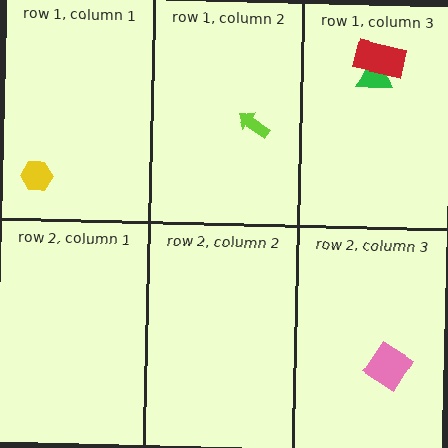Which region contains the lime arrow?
The row 1, column 2 region.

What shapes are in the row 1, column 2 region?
The lime arrow.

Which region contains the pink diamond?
The row 2, column 3 region.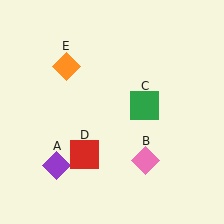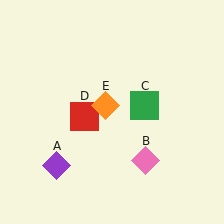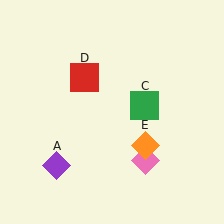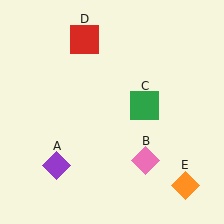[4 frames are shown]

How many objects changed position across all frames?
2 objects changed position: red square (object D), orange diamond (object E).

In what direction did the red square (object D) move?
The red square (object D) moved up.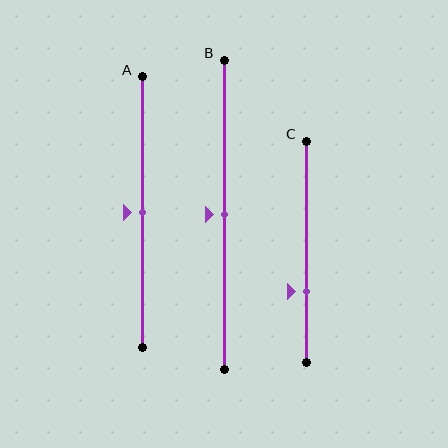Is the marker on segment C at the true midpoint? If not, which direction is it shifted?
No, the marker on segment C is shifted downward by about 18% of the segment length.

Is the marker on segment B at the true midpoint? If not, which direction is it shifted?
Yes, the marker on segment B is at the true midpoint.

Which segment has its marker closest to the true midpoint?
Segment A has its marker closest to the true midpoint.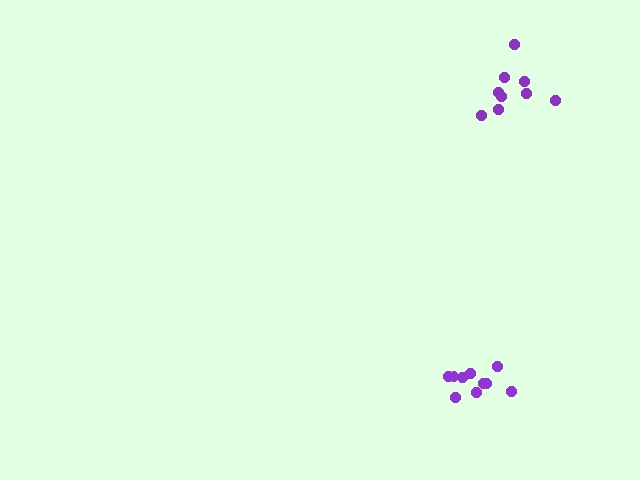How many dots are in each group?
Group 1: 9 dots, Group 2: 10 dots (19 total).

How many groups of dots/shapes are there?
There are 2 groups.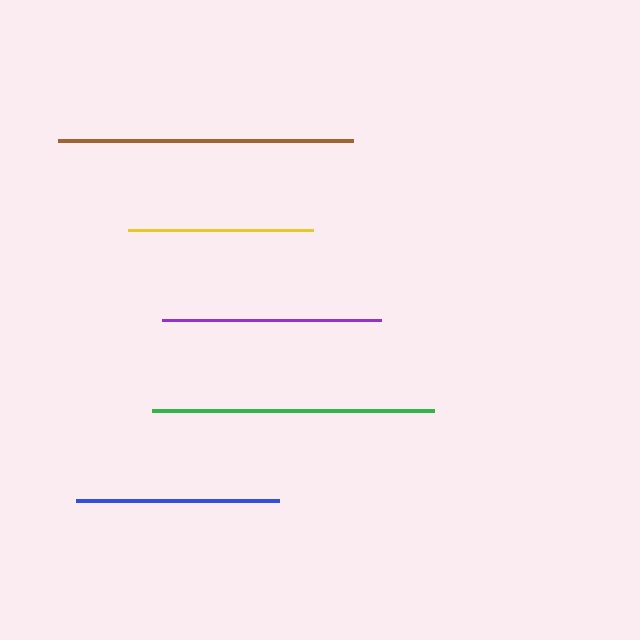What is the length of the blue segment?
The blue segment is approximately 203 pixels long.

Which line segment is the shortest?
The yellow line is the shortest at approximately 186 pixels.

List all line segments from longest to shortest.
From longest to shortest: brown, green, purple, blue, yellow.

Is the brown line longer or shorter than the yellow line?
The brown line is longer than the yellow line.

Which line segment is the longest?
The brown line is the longest at approximately 294 pixels.